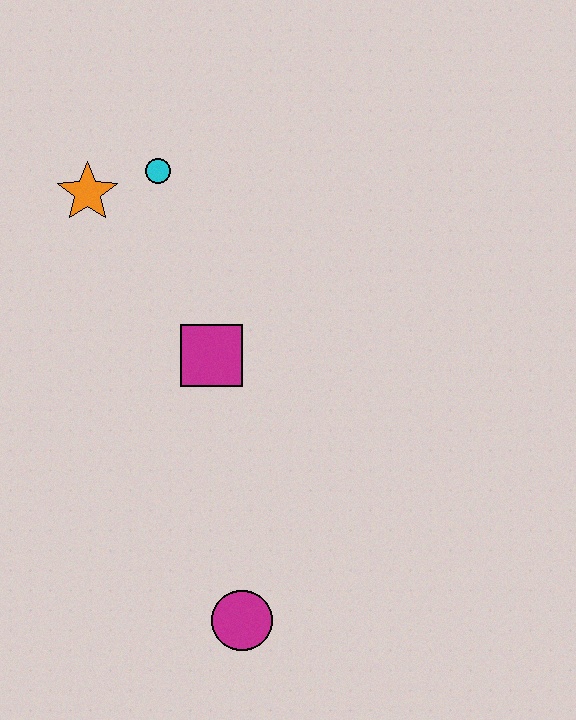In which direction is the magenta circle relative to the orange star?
The magenta circle is below the orange star.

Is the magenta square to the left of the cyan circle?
No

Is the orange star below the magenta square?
No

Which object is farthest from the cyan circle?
The magenta circle is farthest from the cyan circle.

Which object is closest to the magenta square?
The cyan circle is closest to the magenta square.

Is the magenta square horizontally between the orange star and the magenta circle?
Yes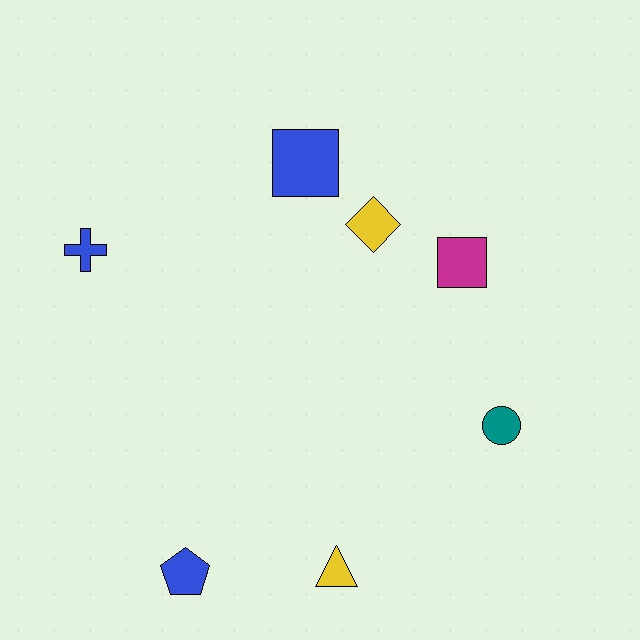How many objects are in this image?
There are 7 objects.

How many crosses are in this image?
There is 1 cross.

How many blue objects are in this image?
There are 3 blue objects.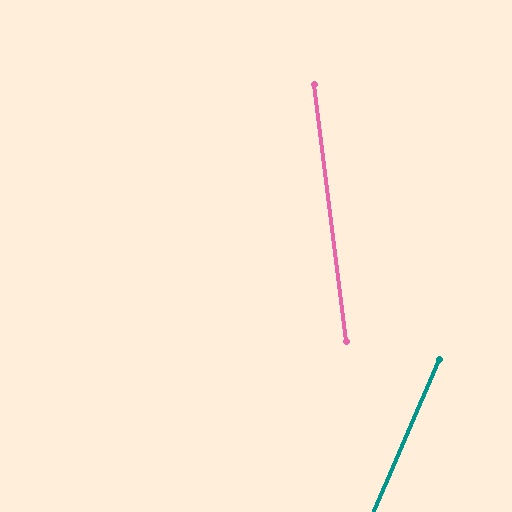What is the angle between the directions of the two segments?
Approximately 31 degrees.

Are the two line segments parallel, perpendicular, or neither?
Neither parallel nor perpendicular — they differ by about 31°.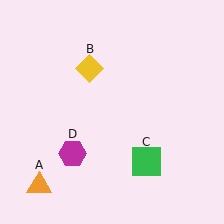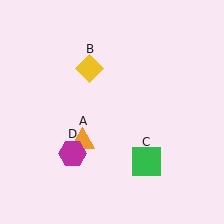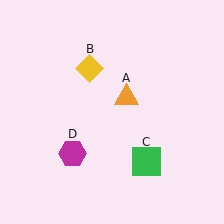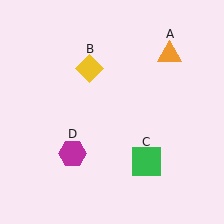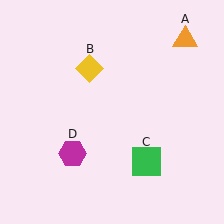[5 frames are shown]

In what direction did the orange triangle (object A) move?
The orange triangle (object A) moved up and to the right.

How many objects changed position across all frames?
1 object changed position: orange triangle (object A).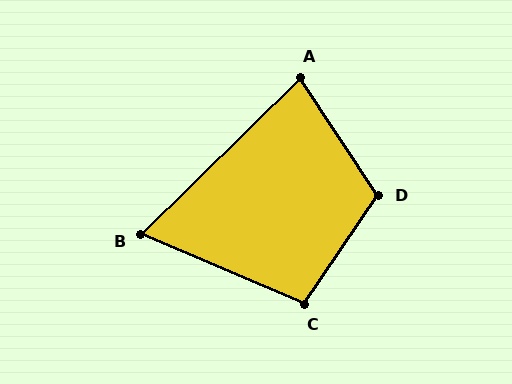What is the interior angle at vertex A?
Approximately 79 degrees (acute).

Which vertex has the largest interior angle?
D, at approximately 112 degrees.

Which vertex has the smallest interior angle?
B, at approximately 68 degrees.